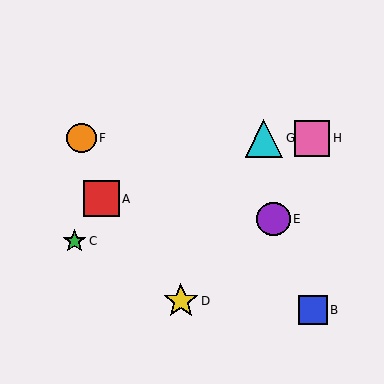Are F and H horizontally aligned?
Yes, both are at y≈138.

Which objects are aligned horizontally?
Objects F, G, H are aligned horizontally.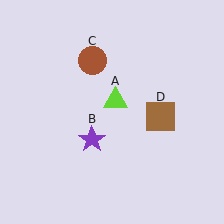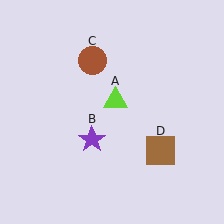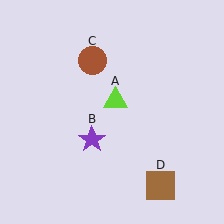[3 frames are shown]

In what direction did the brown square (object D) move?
The brown square (object D) moved down.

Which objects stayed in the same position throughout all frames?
Lime triangle (object A) and purple star (object B) and brown circle (object C) remained stationary.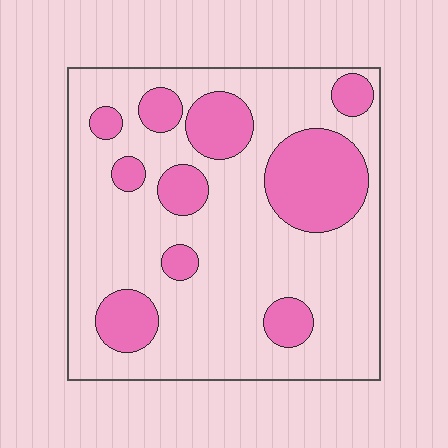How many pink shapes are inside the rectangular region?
10.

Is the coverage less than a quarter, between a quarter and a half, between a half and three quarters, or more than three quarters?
Between a quarter and a half.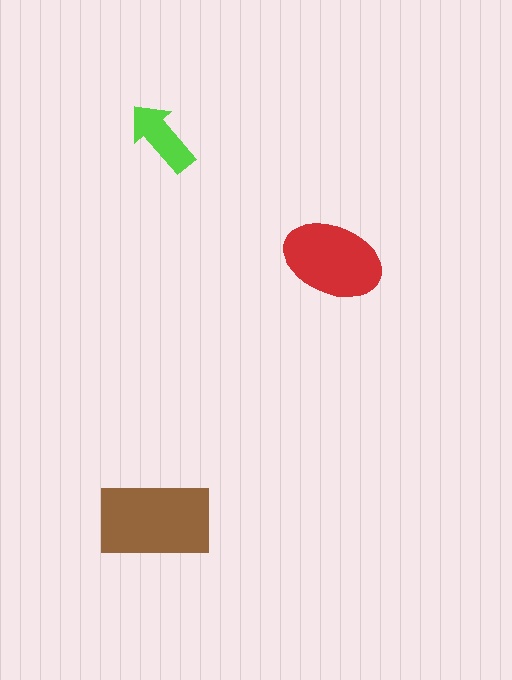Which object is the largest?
The brown rectangle.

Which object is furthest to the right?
The red ellipse is rightmost.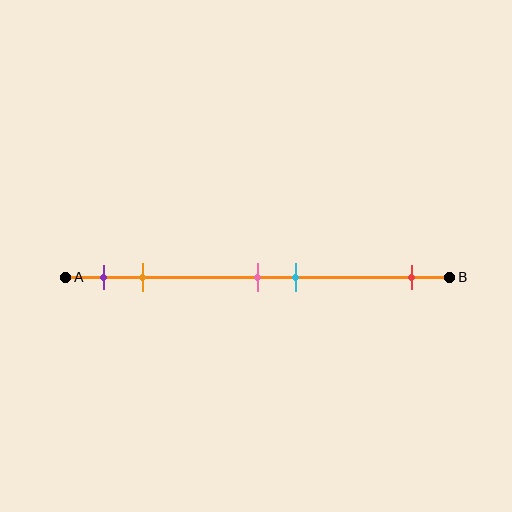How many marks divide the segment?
There are 5 marks dividing the segment.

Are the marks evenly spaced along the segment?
No, the marks are not evenly spaced.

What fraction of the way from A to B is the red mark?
The red mark is approximately 90% (0.9) of the way from A to B.